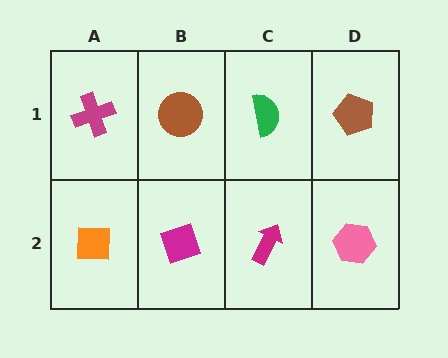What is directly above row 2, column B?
A brown circle.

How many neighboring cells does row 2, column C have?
3.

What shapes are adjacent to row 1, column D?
A pink hexagon (row 2, column D), a green semicircle (row 1, column C).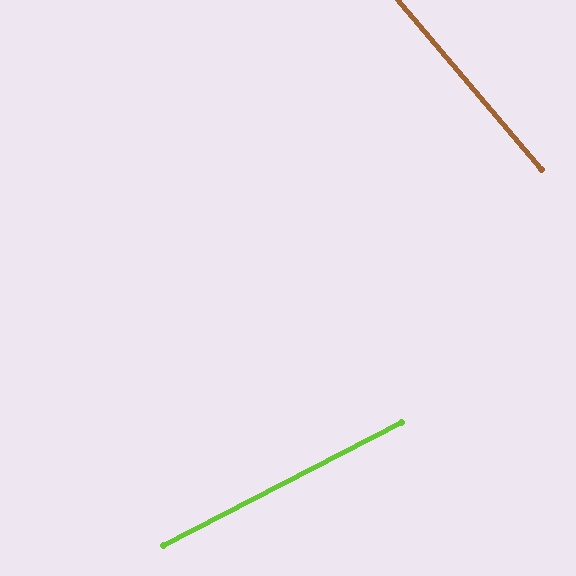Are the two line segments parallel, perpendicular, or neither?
Neither parallel nor perpendicular — they differ by about 77°.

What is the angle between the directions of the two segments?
Approximately 77 degrees.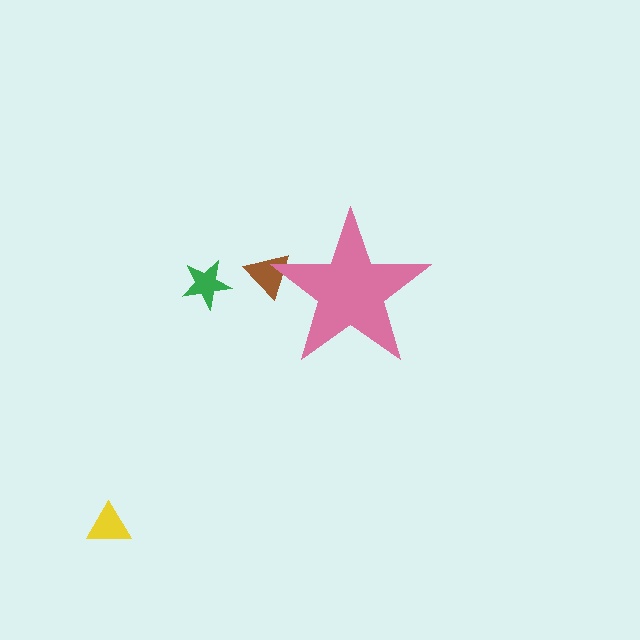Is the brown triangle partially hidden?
Yes, the brown triangle is partially hidden behind the pink star.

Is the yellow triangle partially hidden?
No, the yellow triangle is fully visible.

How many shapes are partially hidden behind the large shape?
1 shape is partially hidden.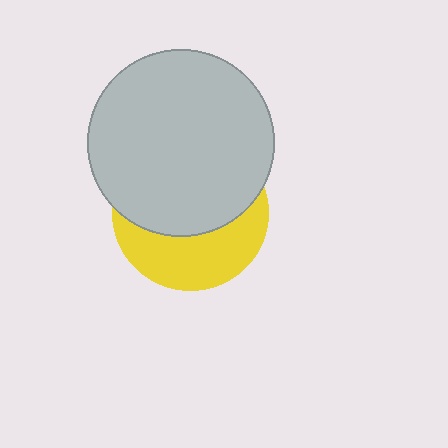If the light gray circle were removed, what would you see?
You would see the complete yellow circle.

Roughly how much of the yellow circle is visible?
A small part of it is visible (roughly 41%).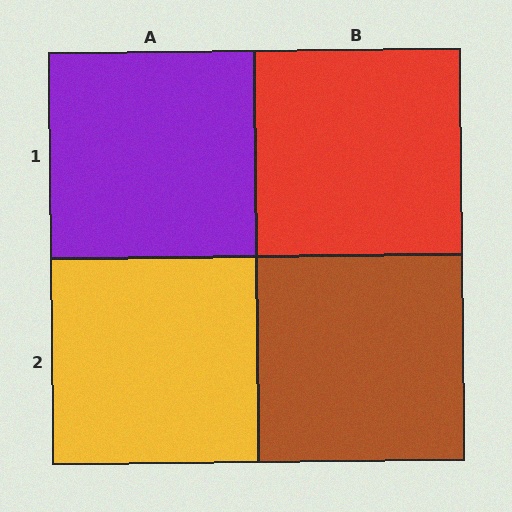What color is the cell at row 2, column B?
Brown.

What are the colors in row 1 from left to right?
Purple, red.